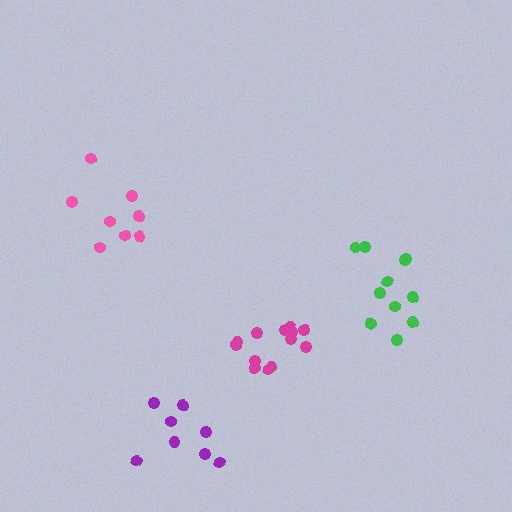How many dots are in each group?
Group 1: 11 dots, Group 2: 8 dots, Group 3: 8 dots, Group 4: 13 dots (40 total).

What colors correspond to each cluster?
The clusters are colored: green, purple, pink, magenta.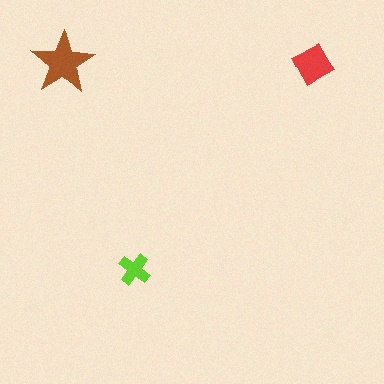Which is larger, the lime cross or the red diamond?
The red diamond.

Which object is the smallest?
The lime cross.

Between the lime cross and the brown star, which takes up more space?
The brown star.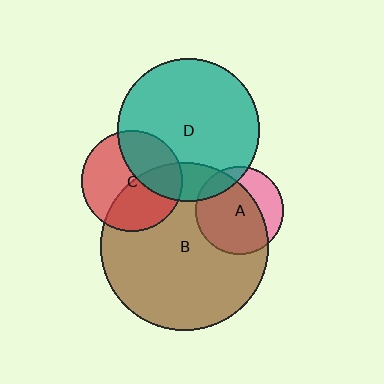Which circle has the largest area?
Circle B (brown).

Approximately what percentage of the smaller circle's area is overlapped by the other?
Approximately 45%.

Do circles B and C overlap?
Yes.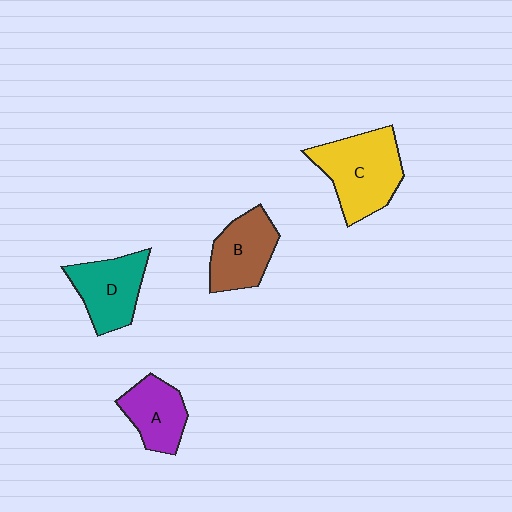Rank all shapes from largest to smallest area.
From largest to smallest: C (yellow), D (teal), B (brown), A (purple).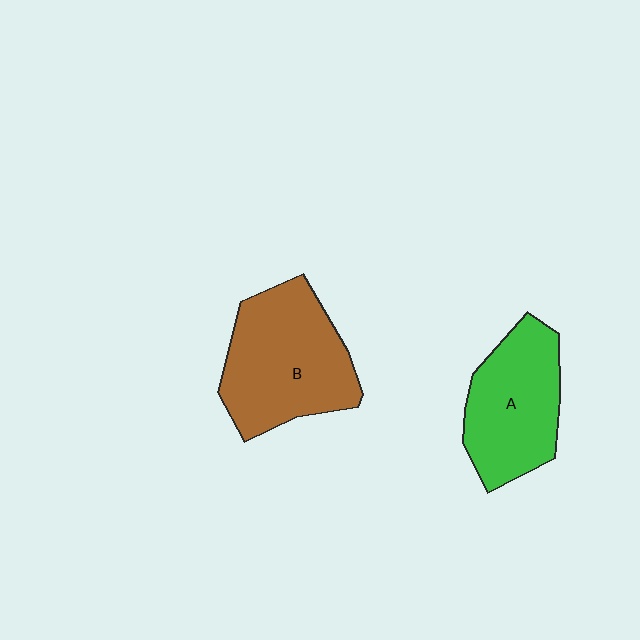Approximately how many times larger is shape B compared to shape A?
Approximately 1.2 times.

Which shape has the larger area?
Shape B (brown).